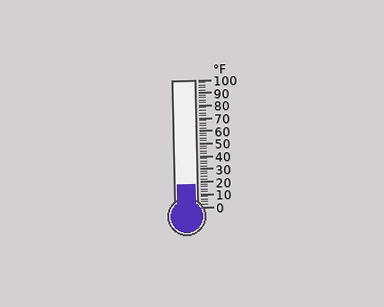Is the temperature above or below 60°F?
The temperature is below 60°F.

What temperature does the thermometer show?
The thermometer shows approximately 18°F.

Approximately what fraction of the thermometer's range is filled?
The thermometer is filled to approximately 20% of its range.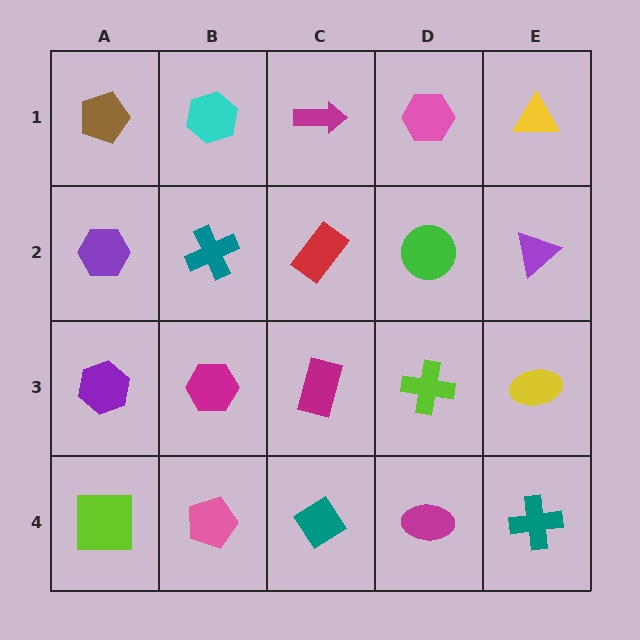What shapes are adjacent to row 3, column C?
A red rectangle (row 2, column C), a teal diamond (row 4, column C), a magenta hexagon (row 3, column B), a lime cross (row 3, column D).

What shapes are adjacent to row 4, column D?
A lime cross (row 3, column D), a teal diamond (row 4, column C), a teal cross (row 4, column E).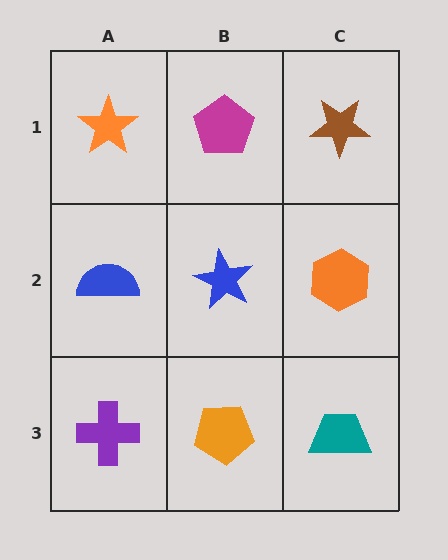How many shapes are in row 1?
3 shapes.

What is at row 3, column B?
An orange pentagon.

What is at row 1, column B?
A magenta pentagon.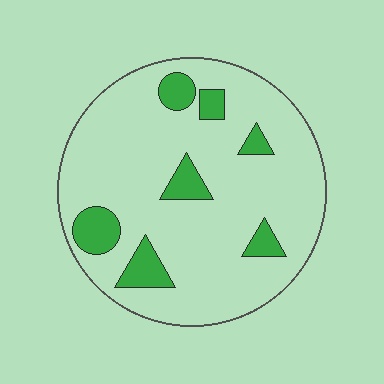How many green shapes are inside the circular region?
7.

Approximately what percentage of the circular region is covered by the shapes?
Approximately 15%.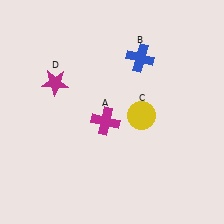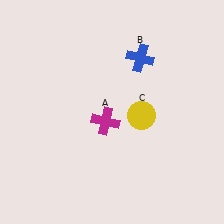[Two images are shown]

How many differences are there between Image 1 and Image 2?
There is 1 difference between the two images.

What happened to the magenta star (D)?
The magenta star (D) was removed in Image 2. It was in the top-left area of Image 1.